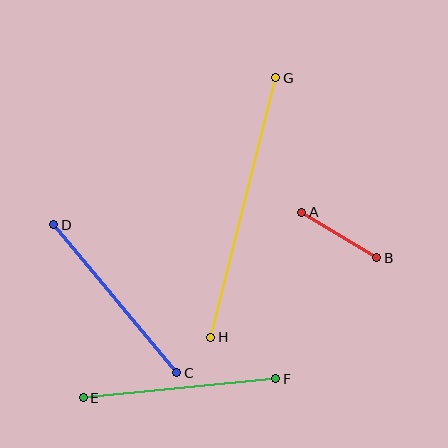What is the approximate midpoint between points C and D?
The midpoint is at approximately (115, 299) pixels.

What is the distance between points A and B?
The distance is approximately 88 pixels.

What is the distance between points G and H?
The distance is approximately 267 pixels.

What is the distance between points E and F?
The distance is approximately 194 pixels.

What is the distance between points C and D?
The distance is approximately 193 pixels.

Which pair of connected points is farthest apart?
Points G and H are farthest apart.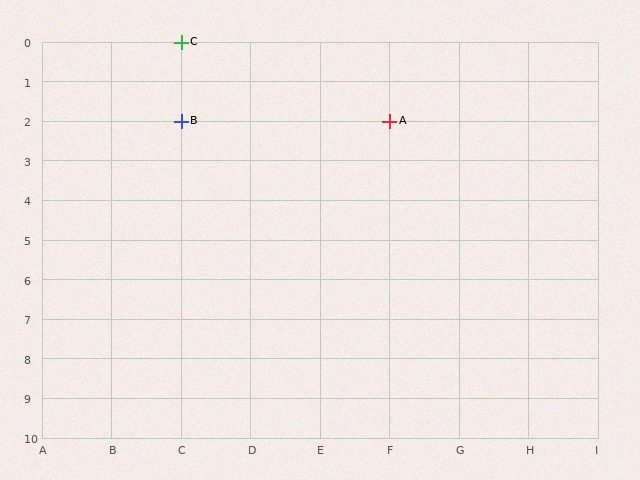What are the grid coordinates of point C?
Point C is at grid coordinates (C, 0).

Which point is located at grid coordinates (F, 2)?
Point A is at (F, 2).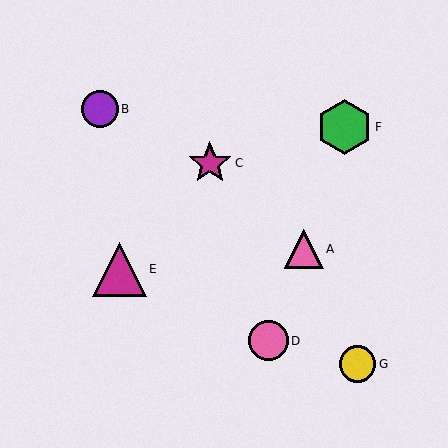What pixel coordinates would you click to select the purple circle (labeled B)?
Click at (100, 109) to select the purple circle B.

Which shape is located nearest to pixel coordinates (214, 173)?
The magenta star (labeled C) at (210, 163) is nearest to that location.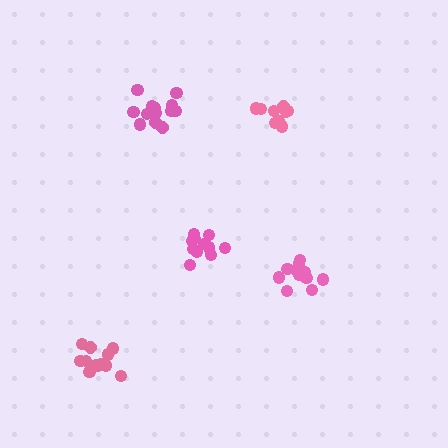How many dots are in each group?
Group 1: 9 dots, Group 2: 14 dots, Group 3: 11 dots, Group 4: 12 dots, Group 5: 13 dots (59 total).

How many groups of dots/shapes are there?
There are 5 groups.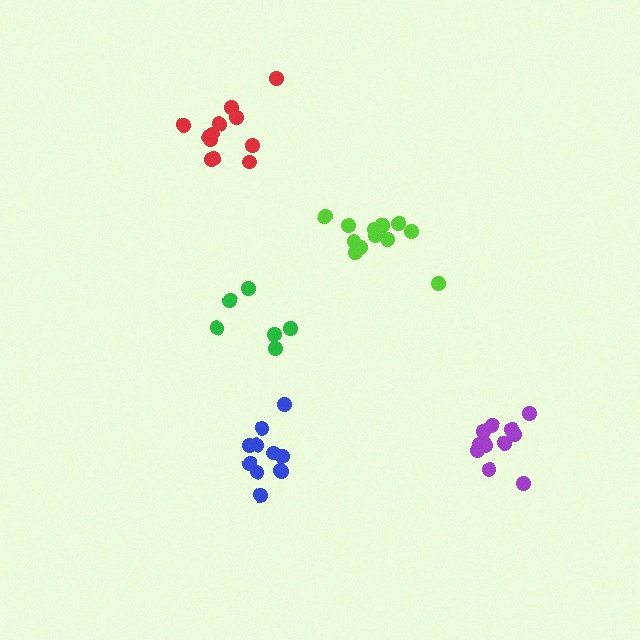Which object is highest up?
The red cluster is topmost.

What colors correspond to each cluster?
The clusters are colored: blue, lime, purple, red, green.